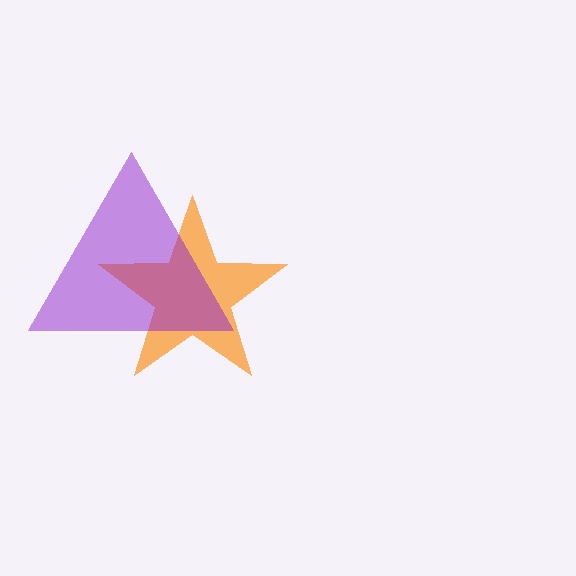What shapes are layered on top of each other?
The layered shapes are: an orange star, a purple triangle.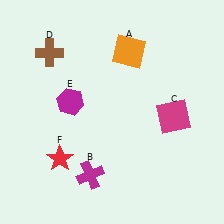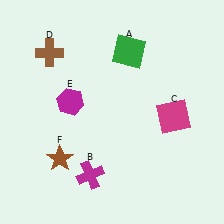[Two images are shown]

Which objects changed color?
A changed from orange to green. F changed from red to brown.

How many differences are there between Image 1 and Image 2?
There are 2 differences between the two images.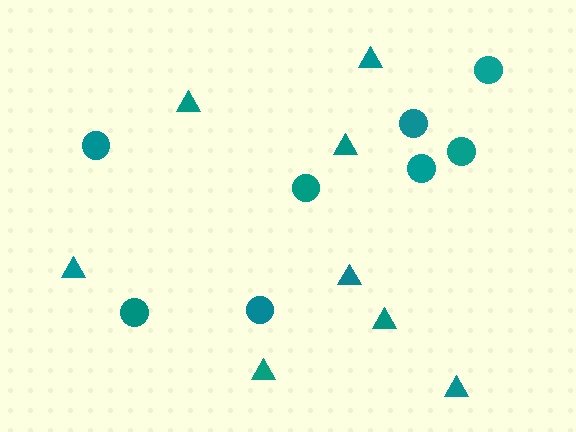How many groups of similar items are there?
There are 2 groups: one group of triangles (8) and one group of circles (8).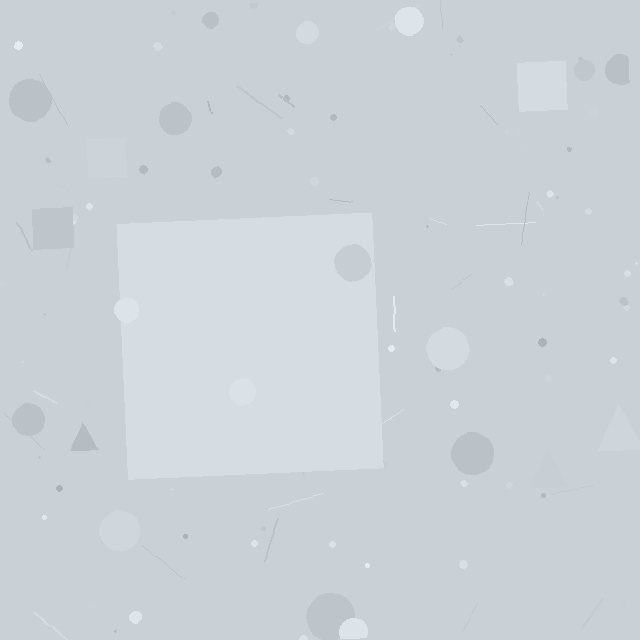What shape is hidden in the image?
A square is hidden in the image.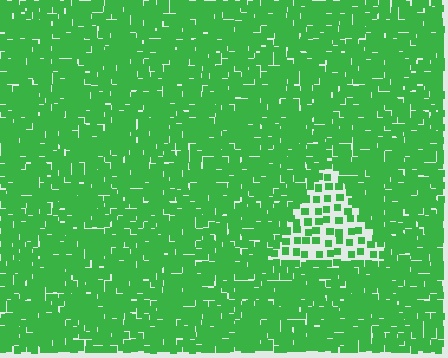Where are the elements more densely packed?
The elements are more densely packed outside the triangle boundary.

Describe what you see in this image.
The image contains small green elements arranged at two different densities. A triangle-shaped region is visible where the elements are less densely packed than the surrounding area.